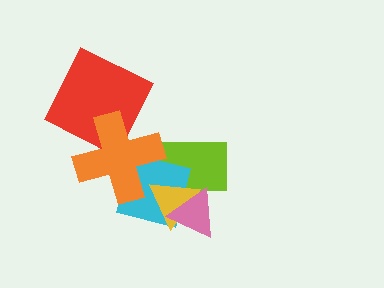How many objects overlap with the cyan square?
4 objects overlap with the cyan square.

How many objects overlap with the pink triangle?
3 objects overlap with the pink triangle.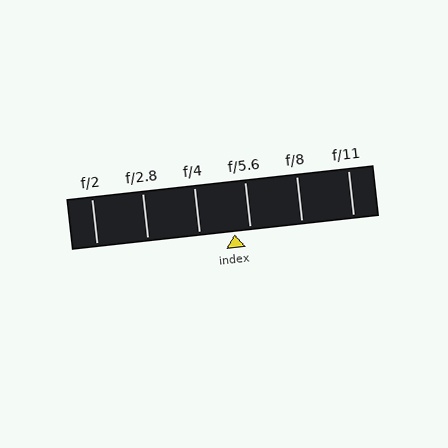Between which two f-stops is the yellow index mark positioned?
The index mark is between f/4 and f/5.6.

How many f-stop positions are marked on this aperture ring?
There are 6 f-stop positions marked.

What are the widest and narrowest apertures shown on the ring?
The widest aperture shown is f/2 and the narrowest is f/11.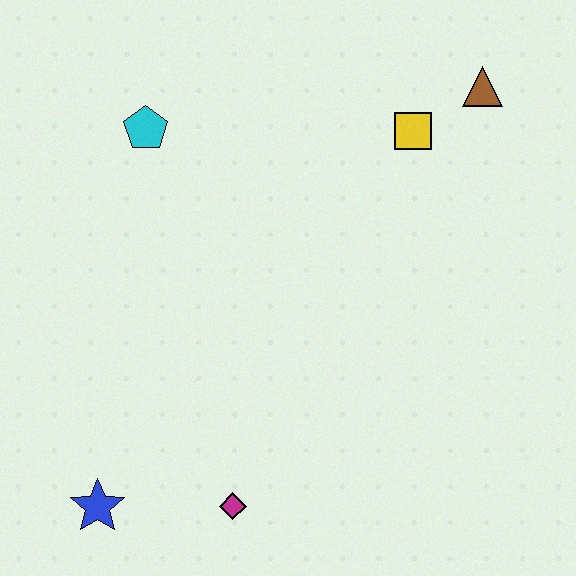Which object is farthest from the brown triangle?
The blue star is farthest from the brown triangle.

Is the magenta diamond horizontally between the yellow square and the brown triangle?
No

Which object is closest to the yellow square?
The brown triangle is closest to the yellow square.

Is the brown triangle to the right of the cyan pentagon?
Yes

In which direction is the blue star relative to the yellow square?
The blue star is below the yellow square.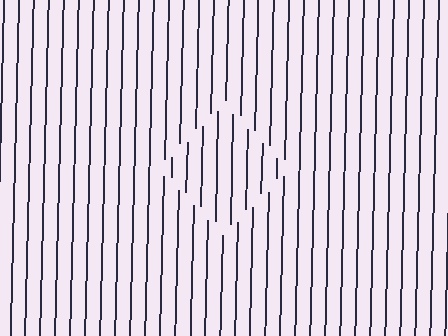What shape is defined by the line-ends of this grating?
An illusory square. The interior of the shape contains the same grating, shifted by half a period — the contour is defined by the phase discontinuity where line-ends from the inner and outer gratings abut.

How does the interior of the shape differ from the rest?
The interior of the shape contains the same grating, shifted by half a period — the contour is defined by the phase discontinuity where line-ends from the inner and outer gratings abut.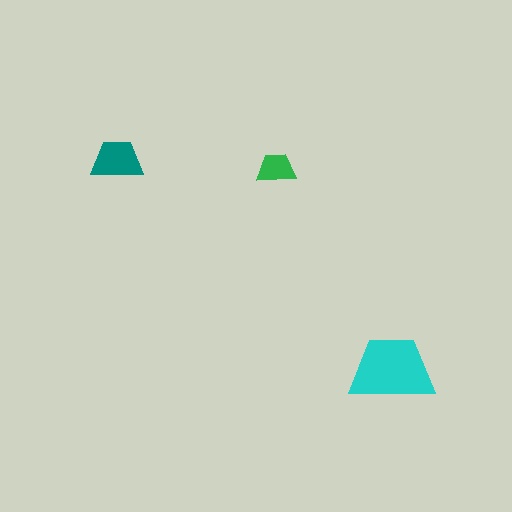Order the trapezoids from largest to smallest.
the cyan one, the teal one, the green one.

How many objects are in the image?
There are 3 objects in the image.